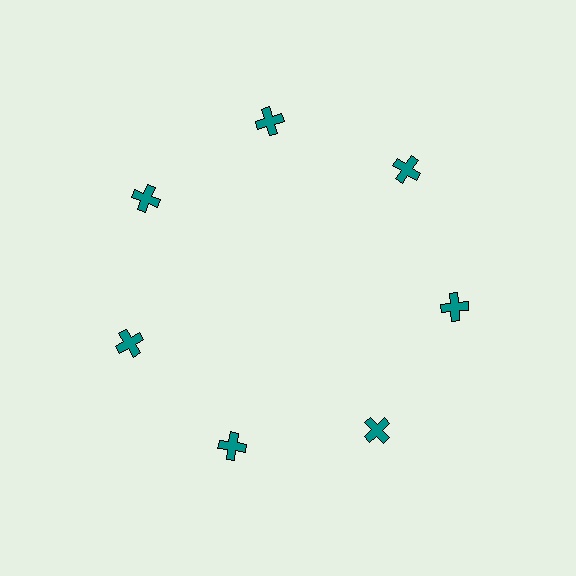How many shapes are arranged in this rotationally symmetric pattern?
There are 7 shapes, arranged in 7 groups of 1.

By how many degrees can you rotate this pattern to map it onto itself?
The pattern maps onto itself every 51 degrees of rotation.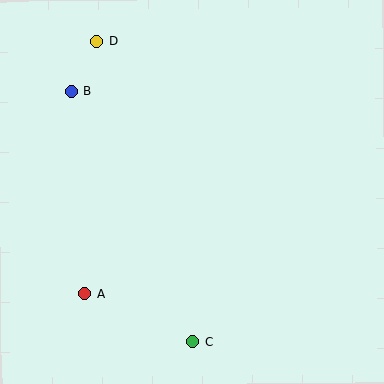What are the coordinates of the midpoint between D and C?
The midpoint between D and C is at (145, 191).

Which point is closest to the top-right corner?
Point D is closest to the top-right corner.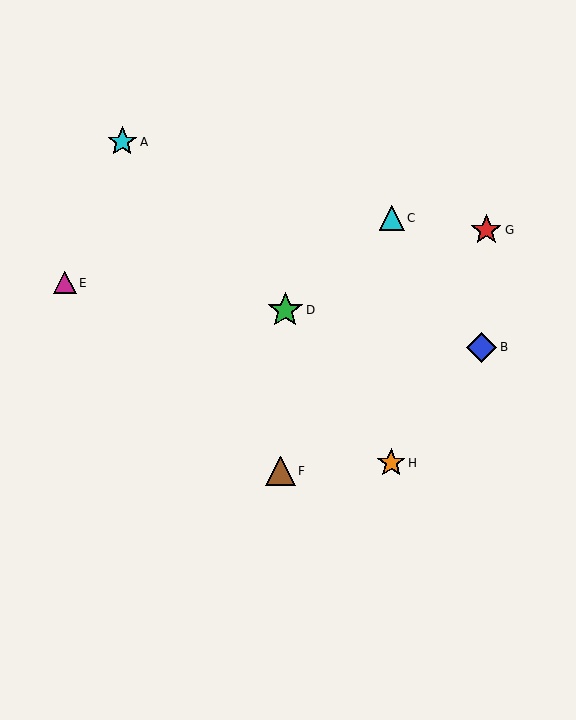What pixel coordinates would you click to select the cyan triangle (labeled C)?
Click at (392, 218) to select the cyan triangle C.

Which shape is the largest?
The green star (labeled D) is the largest.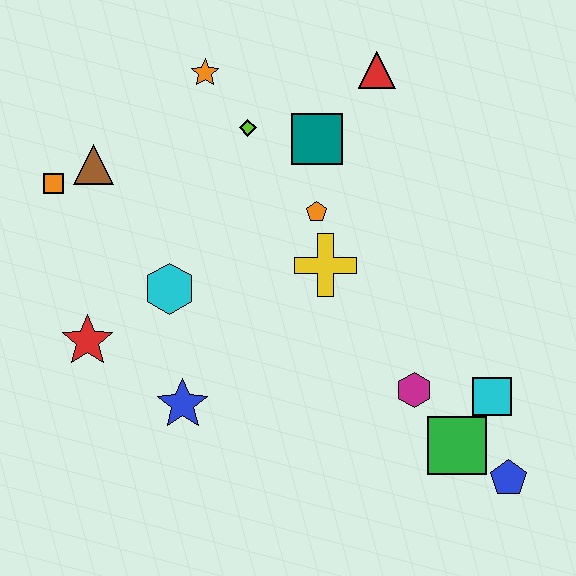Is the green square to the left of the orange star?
No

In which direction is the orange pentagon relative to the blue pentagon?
The orange pentagon is above the blue pentagon.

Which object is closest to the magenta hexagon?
The green square is closest to the magenta hexagon.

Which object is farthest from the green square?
The orange square is farthest from the green square.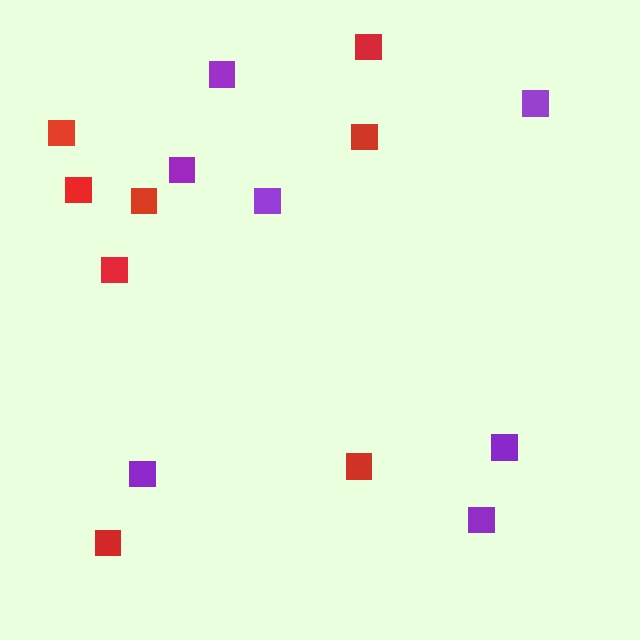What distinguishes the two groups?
There are 2 groups: one group of red squares (8) and one group of purple squares (7).